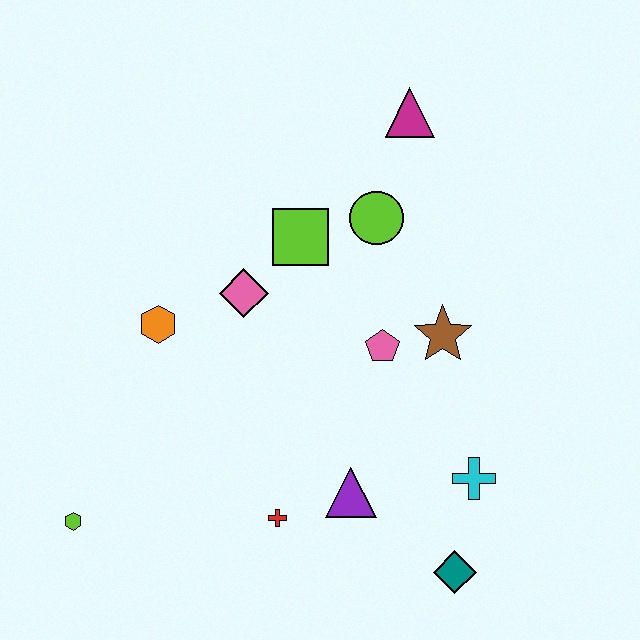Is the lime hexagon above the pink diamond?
No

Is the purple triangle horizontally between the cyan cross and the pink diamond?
Yes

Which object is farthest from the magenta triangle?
The lime hexagon is farthest from the magenta triangle.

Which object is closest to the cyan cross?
The teal diamond is closest to the cyan cross.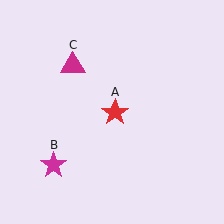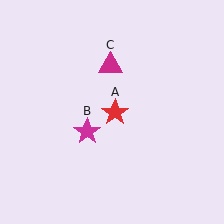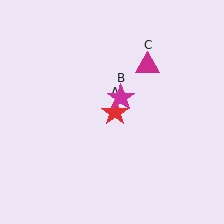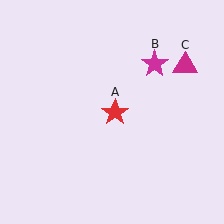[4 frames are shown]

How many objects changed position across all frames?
2 objects changed position: magenta star (object B), magenta triangle (object C).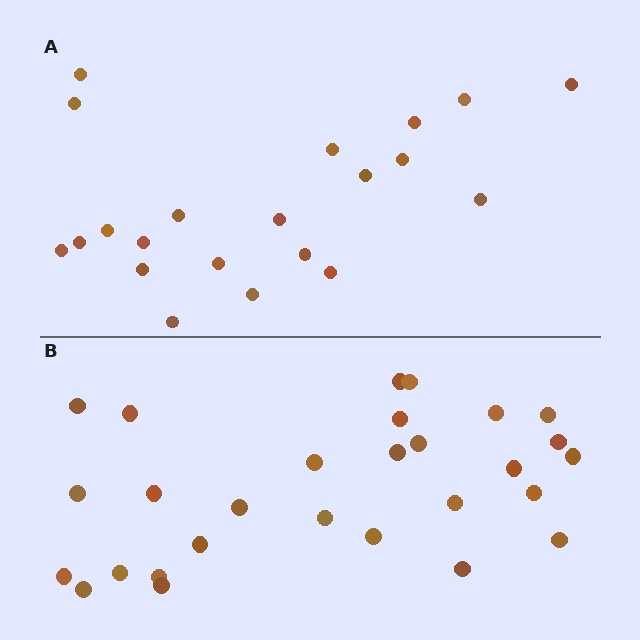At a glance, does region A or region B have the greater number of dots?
Region B (the bottom region) has more dots.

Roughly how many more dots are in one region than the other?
Region B has roughly 8 or so more dots than region A.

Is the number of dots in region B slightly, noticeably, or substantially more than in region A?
Region B has noticeably more, but not dramatically so. The ratio is roughly 1.3 to 1.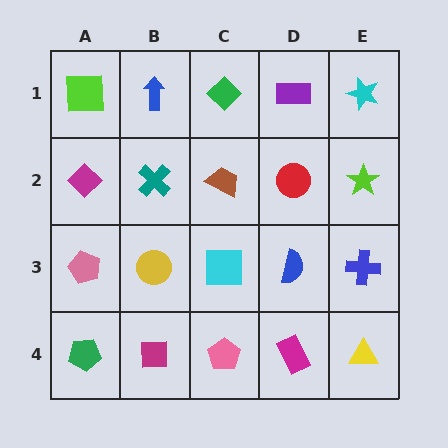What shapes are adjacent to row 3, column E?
A lime star (row 2, column E), a yellow triangle (row 4, column E), a blue semicircle (row 3, column D).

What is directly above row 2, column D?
A purple rectangle.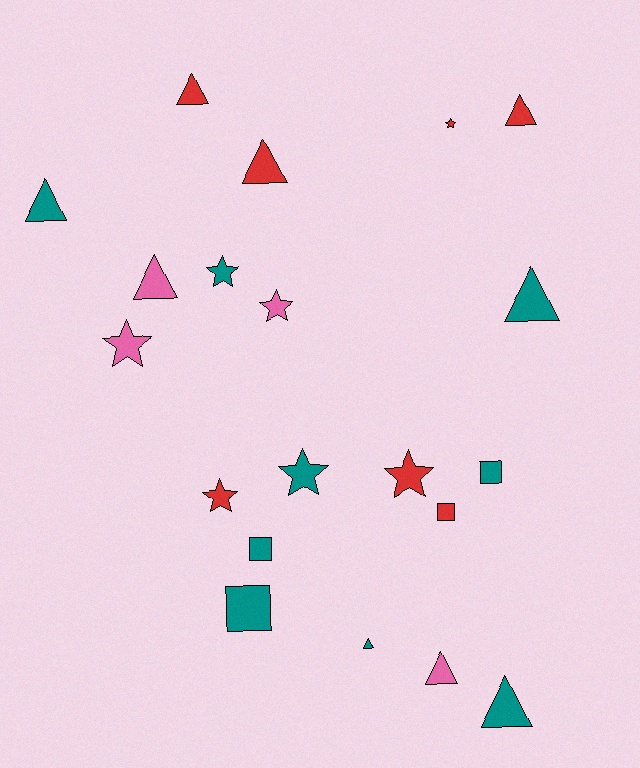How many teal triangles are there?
There are 4 teal triangles.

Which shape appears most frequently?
Triangle, with 9 objects.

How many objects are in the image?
There are 20 objects.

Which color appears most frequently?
Teal, with 9 objects.